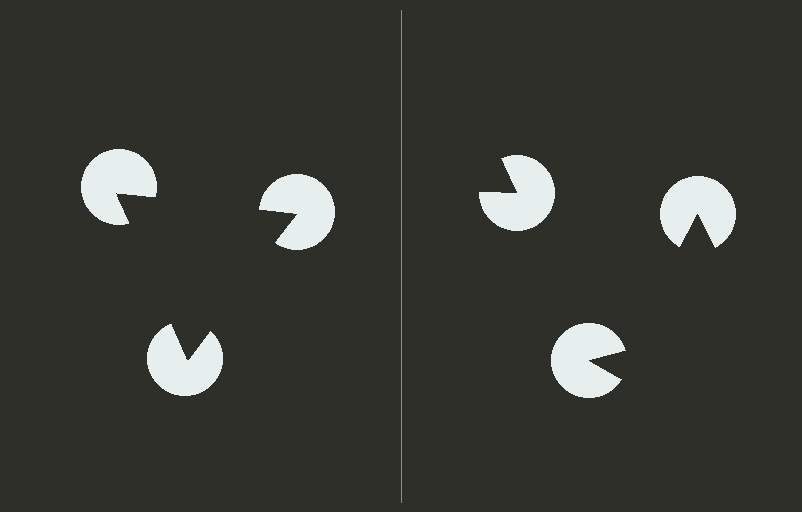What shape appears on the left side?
An illusory triangle.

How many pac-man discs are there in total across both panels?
6 — 3 on each side.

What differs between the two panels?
The pac-man discs are positioned identically on both sides; only the wedge orientations differ. On the left they align to a triangle; on the right they are misaligned.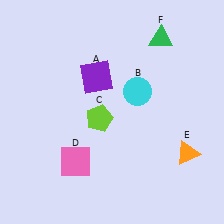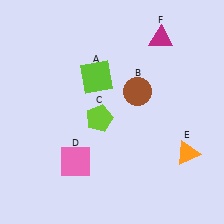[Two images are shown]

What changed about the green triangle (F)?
In Image 1, F is green. In Image 2, it changed to magenta.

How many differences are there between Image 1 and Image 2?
There are 3 differences between the two images.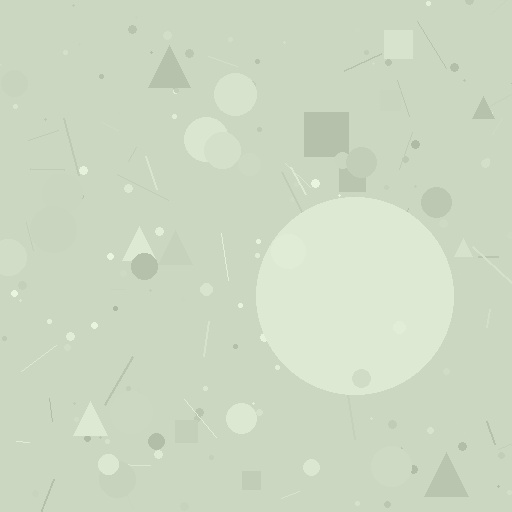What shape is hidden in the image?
A circle is hidden in the image.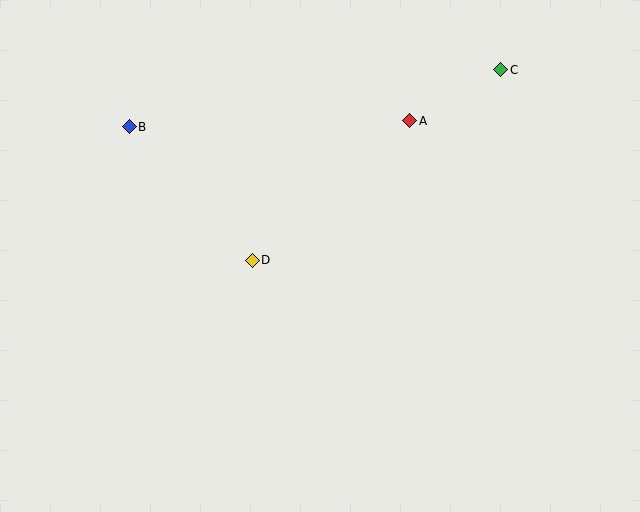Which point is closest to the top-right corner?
Point C is closest to the top-right corner.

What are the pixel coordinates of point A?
Point A is at (410, 121).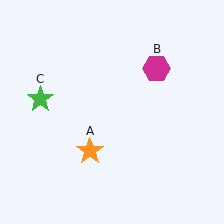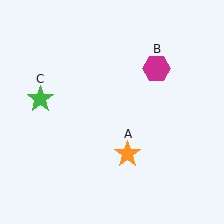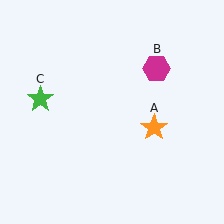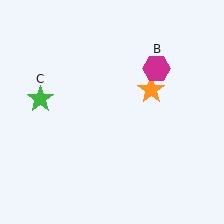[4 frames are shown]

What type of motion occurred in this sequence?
The orange star (object A) rotated counterclockwise around the center of the scene.